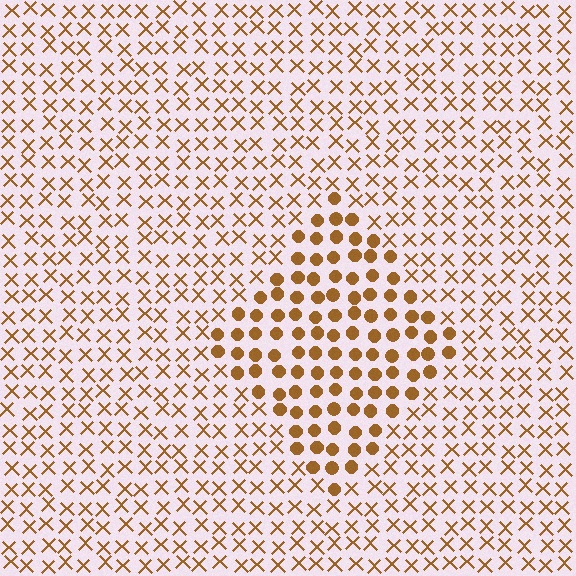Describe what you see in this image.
The image is filled with small brown elements arranged in a uniform grid. A diamond-shaped region contains circles, while the surrounding area contains X marks. The boundary is defined purely by the change in element shape.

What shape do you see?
I see a diamond.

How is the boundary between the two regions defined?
The boundary is defined by a change in element shape: circles inside vs. X marks outside. All elements share the same color and spacing.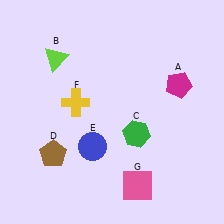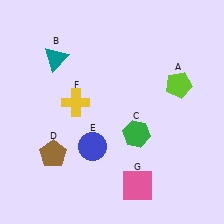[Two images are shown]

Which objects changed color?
A changed from magenta to lime. B changed from lime to teal.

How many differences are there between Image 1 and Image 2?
There are 2 differences between the two images.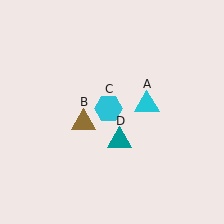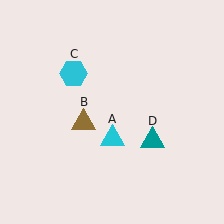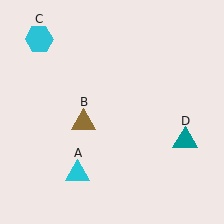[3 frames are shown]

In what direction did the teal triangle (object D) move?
The teal triangle (object D) moved right.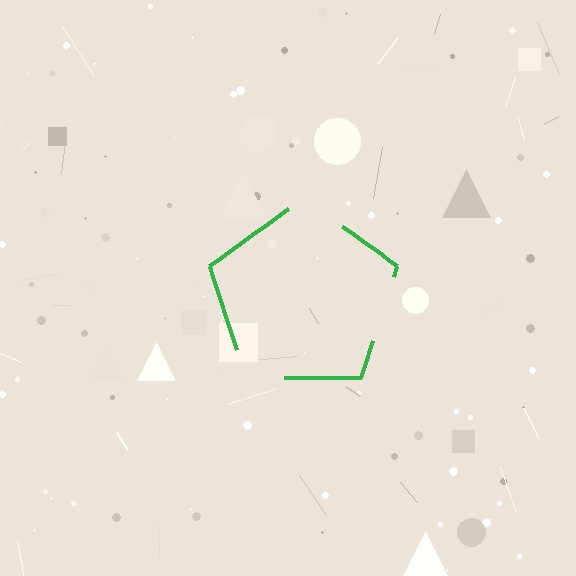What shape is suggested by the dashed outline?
The dashed outline suggests a pentagon.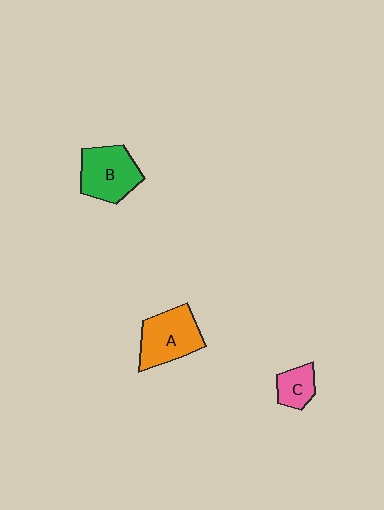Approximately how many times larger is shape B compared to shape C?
Approximately 2.0 times.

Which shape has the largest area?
Shape A (orange).